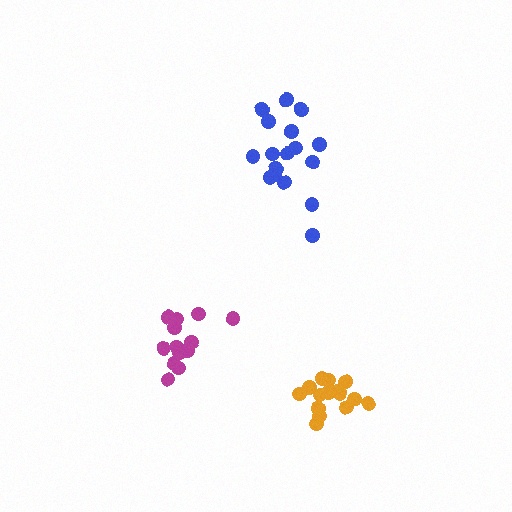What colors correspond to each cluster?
The clusters are colored: blue, magenta, orange.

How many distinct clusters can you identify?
There are 3 distinct clusters.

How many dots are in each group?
Group 1: 17 dots, Group 2: 13 dots, Group 3: 15 dots (45 total).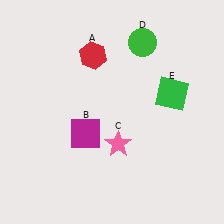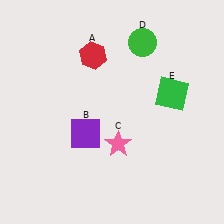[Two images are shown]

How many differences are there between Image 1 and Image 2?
There is 1 difference between the two images.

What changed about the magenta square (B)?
In Image 1, B is magenta. In Image 2, it changed to purple.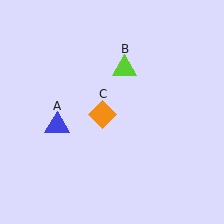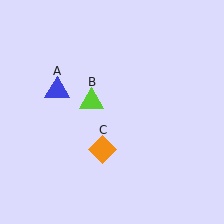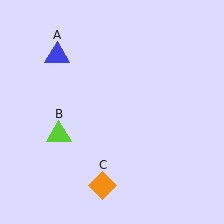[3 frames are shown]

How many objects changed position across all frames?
3 objects changed position: blue triangle (object A), lime triangle (object B), orange diamond (object C).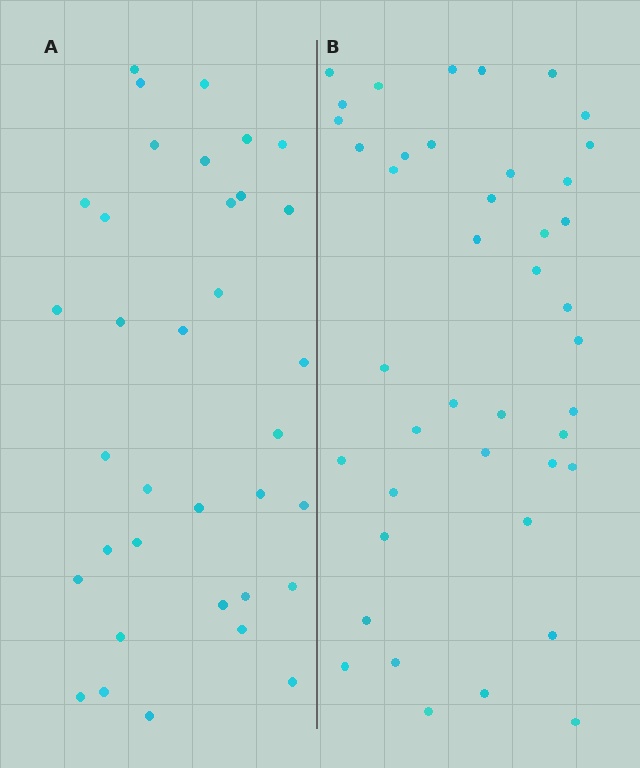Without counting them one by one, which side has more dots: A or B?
Region B (the right region) has more dots.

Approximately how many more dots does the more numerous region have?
Region B has roughly 8 or so more dots than region A.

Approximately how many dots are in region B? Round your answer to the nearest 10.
About 40 dots. (The exact count is 42, which rounds to 40.)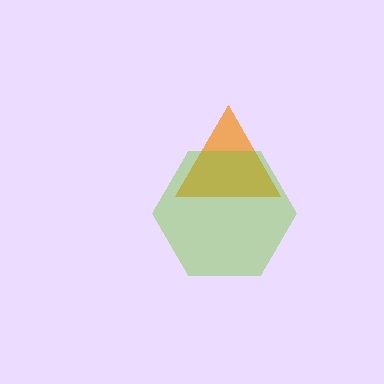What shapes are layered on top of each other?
The layered shapes are: an orange triangle, a lime hexagon.